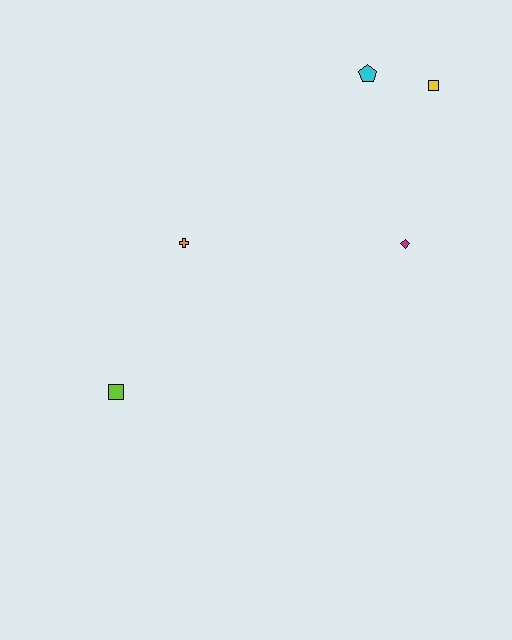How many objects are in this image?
There are 5 objects.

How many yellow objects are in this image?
There is 1 yellow object.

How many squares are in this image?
There are 2 squares.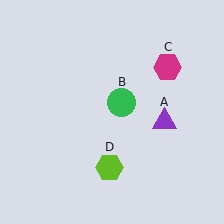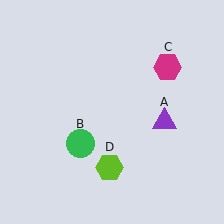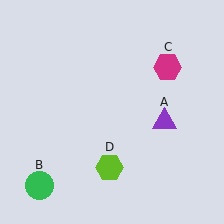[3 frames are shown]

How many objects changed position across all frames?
1 object changed position: green circle (object B).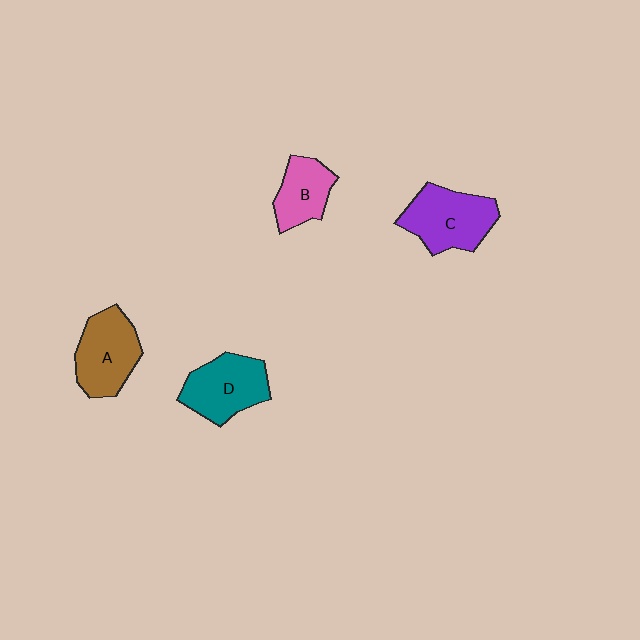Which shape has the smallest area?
Shape B (pink).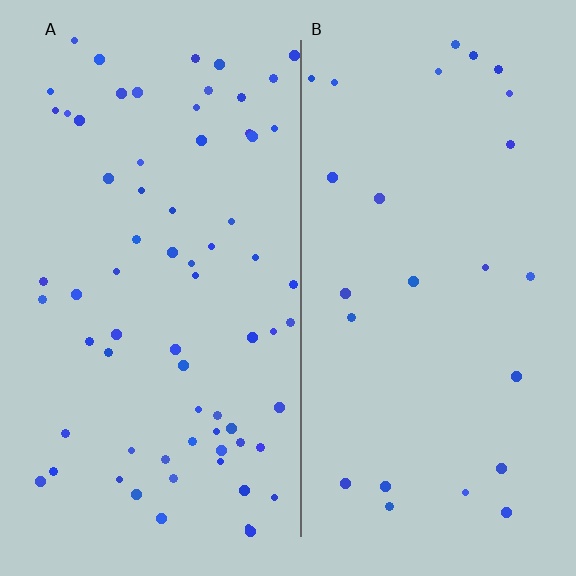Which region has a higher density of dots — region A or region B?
A (the left).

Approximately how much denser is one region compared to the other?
Approximately 2.7× — region A over region B.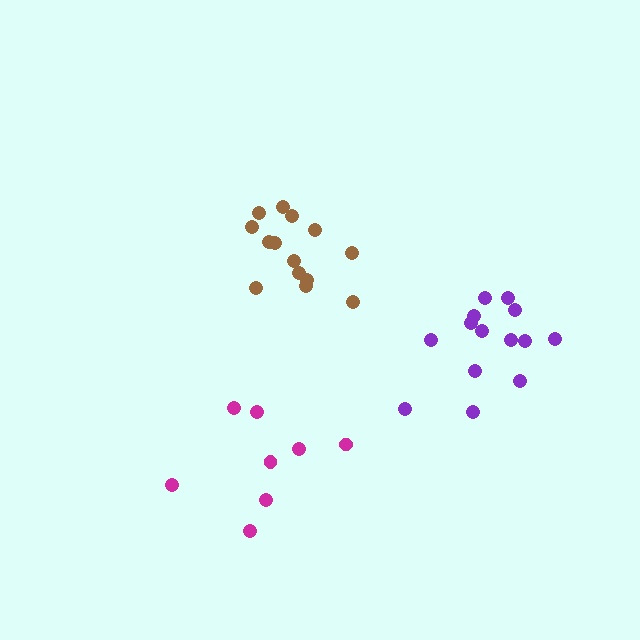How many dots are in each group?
Group 1: 8 dots, Group 2: 14 dots, Group 3: 14 dots (36 total).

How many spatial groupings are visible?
There are 3 spatial groupings.